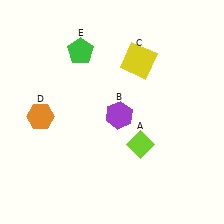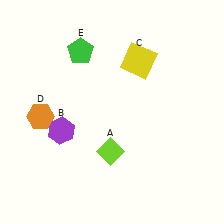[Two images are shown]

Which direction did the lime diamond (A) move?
The lime diamond (A) moved left.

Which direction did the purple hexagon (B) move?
The purple hexagon (B) moved left.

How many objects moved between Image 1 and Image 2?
2 objects moved between the two images.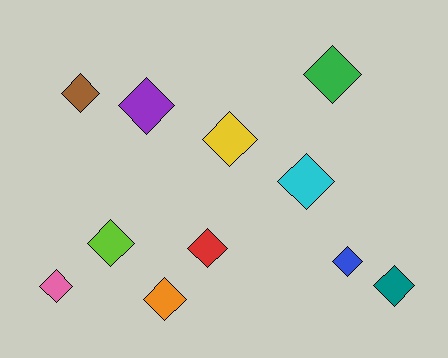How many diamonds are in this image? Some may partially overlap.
There are 11 diamonds.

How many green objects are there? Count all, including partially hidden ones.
There is 1 green object.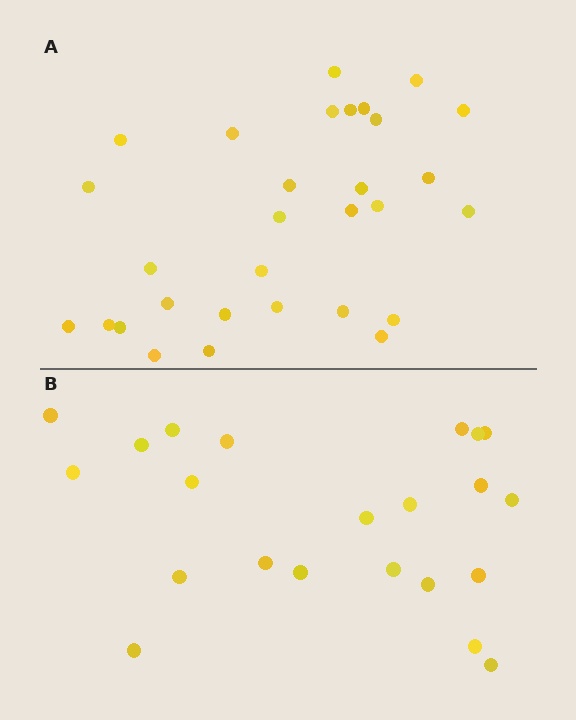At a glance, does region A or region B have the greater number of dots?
Region A (the top region) has more dots.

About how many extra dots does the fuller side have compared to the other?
Region A has roughly 8 or so more dots than region B.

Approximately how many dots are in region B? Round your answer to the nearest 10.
About 20 dots. (The exact count is 22, which rounds to 20.)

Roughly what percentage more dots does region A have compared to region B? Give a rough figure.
About 35% more.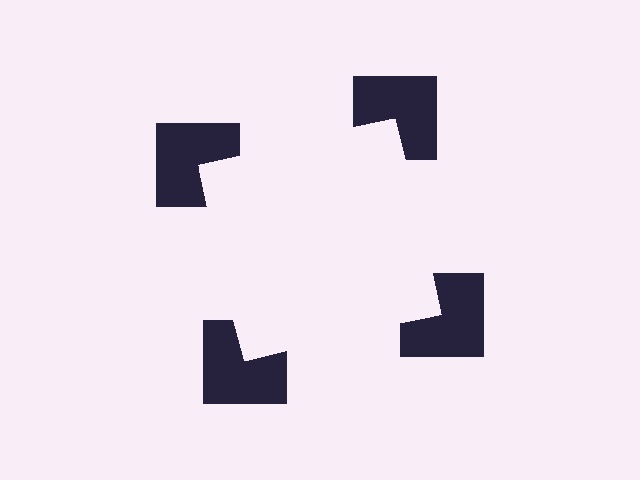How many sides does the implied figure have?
4 sides.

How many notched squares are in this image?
There are 4 — one at each vertex of the illusory square.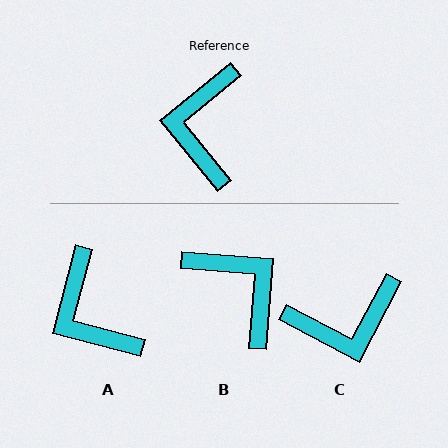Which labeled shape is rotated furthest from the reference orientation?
B, about 134 degrees away.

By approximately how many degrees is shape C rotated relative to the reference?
Approximately 113 degrees counter-clockwise.